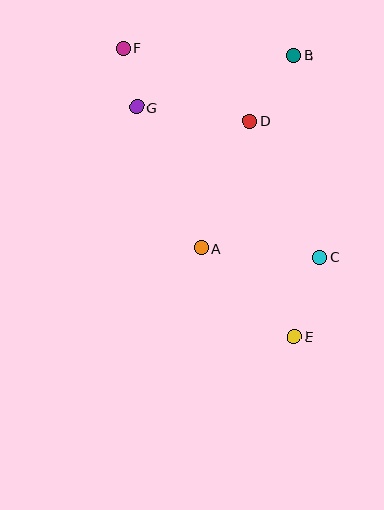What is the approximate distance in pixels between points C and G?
The distance between C and G is approximately 237 pixels.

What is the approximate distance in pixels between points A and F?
The distance between A and F is approximately 214 pixels.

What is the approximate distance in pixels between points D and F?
The distance between D and F is approximately 146 pixels.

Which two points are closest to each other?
Points F and G are closest to each other.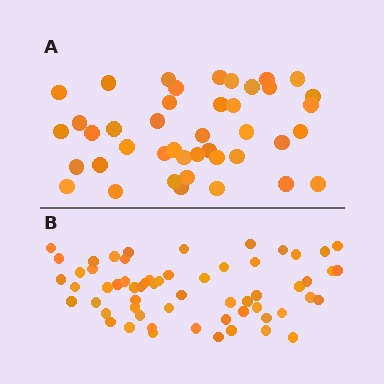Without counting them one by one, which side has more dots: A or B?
Region B (the bottom region) has more dots.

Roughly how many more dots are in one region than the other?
Region B has approximately 20 more dots than region A.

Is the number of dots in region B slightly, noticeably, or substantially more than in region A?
Region B has noticeably more, but not dramatically so. The ratio is roughly 1.4 to 1.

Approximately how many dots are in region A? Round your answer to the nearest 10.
About 40 dots. (The exact count is 42, which rounds to 40.)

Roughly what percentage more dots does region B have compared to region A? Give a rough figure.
About 45% more.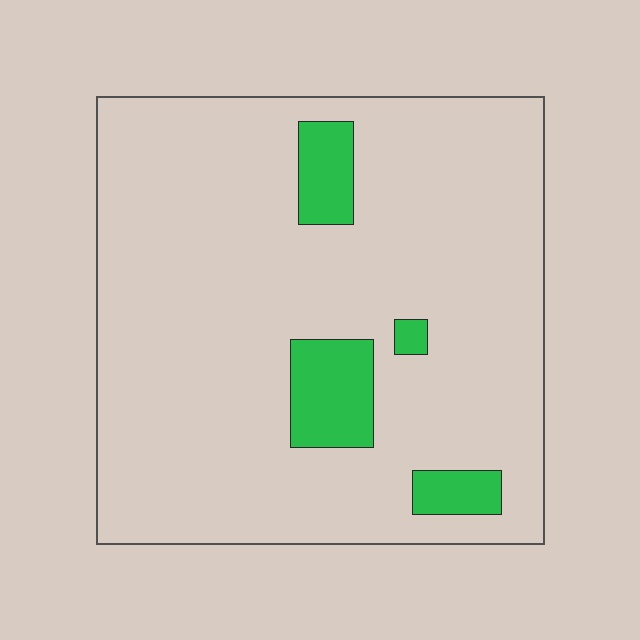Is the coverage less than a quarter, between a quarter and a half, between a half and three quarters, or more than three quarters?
Less than a quarter.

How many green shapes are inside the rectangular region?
4.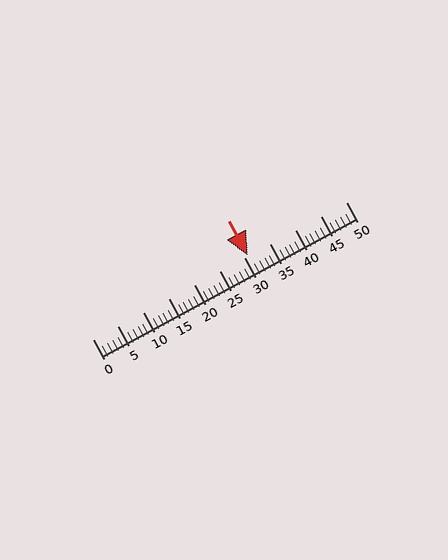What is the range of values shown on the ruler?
The ruler shows values from 0 to 50.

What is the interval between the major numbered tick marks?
The major tick marks are spaced 5 units apart.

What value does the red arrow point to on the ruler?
The red arrow points to approximately 31.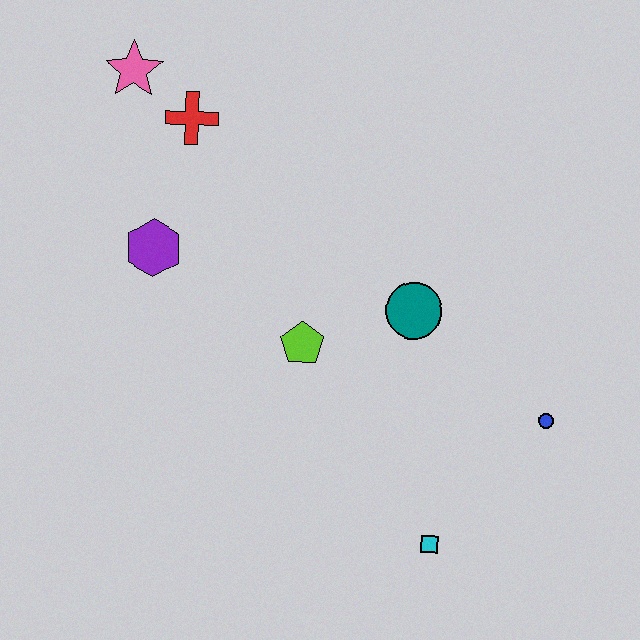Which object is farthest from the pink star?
The cyan square is farthest from the pink star.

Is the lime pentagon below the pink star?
Yes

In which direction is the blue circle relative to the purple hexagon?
The blue circle is to the right of the purple hexagon.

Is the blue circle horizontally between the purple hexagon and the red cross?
No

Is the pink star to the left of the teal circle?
Yes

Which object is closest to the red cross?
The pink star is closest to the red cross.